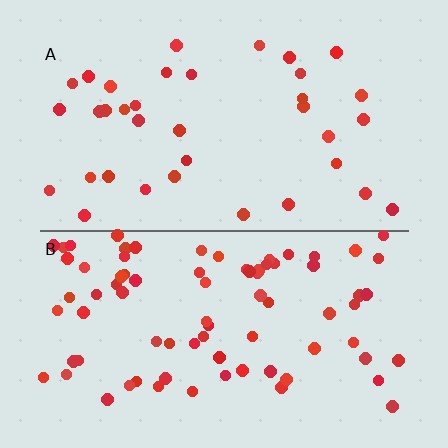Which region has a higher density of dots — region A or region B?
B (the bottom).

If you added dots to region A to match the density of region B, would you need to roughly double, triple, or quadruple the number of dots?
Approximately double.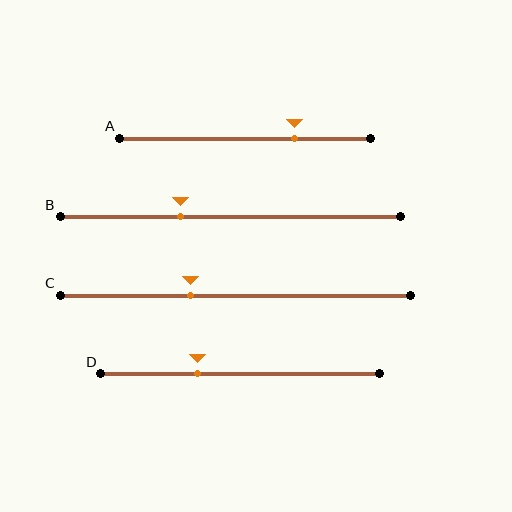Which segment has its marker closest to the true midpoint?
Segment C has its marker closest to the true midpoint.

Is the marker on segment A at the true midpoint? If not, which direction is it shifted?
No, the marker on segment A is shifted to the right by about 20% of the segment length.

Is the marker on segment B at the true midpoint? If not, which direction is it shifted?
No, the marker on segment B is shifted to the left by about 15% of the segment length.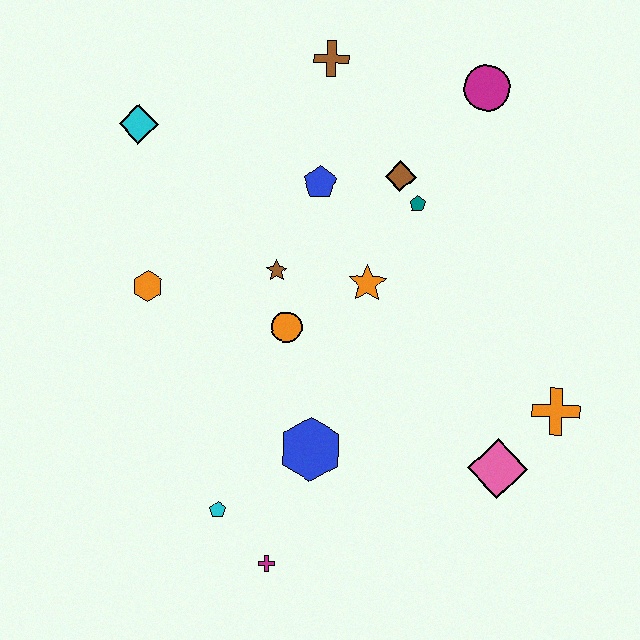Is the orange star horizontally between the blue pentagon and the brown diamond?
Yes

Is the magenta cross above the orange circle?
No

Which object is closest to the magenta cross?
The cyan pentagon is closest to the magenta cross.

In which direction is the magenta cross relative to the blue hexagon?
The magenta cross is below the blue hexagon.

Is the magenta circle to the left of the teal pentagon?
No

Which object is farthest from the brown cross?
The magenta cross is farthest from the brown cross.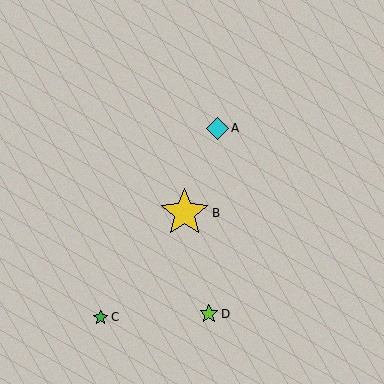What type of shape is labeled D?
Shape D is a lime star.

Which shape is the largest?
The yellow star (labeled B) is the largest.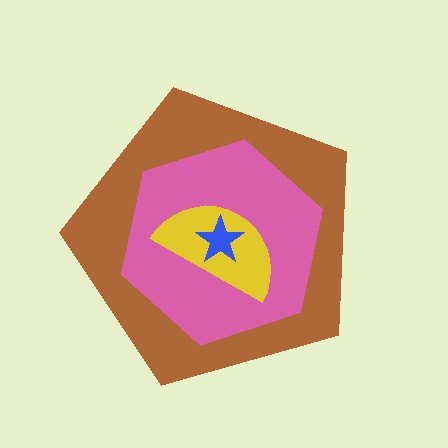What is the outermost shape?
The brown pentagon.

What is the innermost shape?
The blue star.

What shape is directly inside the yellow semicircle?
The blue star.